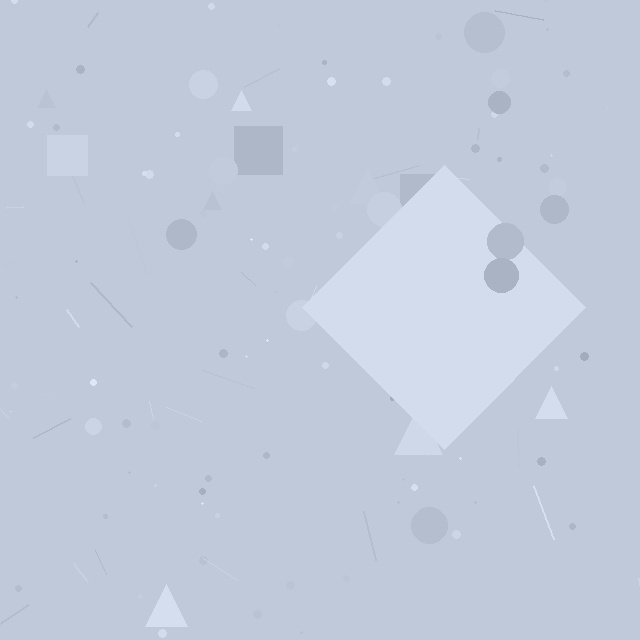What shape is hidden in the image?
A diamond is hidden in the image.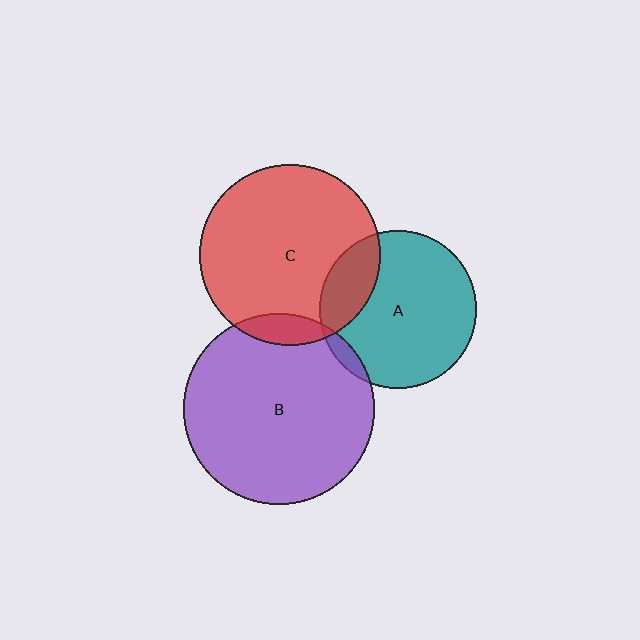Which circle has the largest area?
Circle B (purple).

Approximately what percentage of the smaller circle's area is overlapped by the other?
Approximately 10%.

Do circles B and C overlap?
Yes.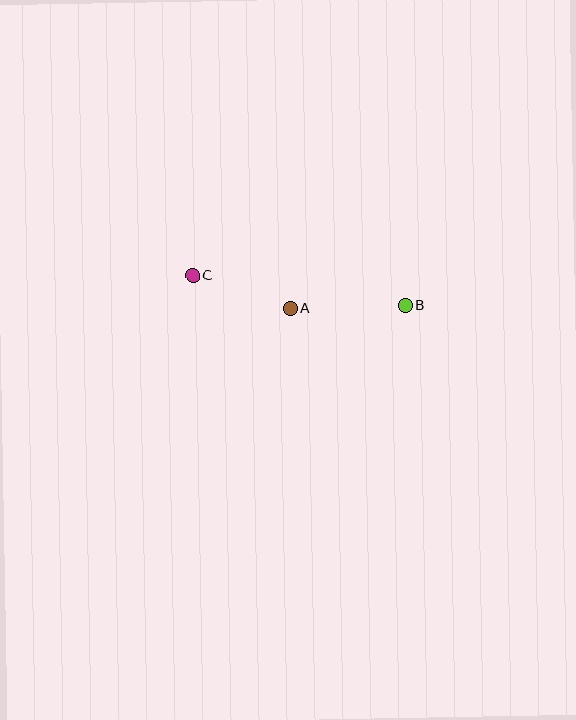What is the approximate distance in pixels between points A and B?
The distance between A and B is approximately 115 pixels.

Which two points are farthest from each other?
Points B and C are farthest from each other.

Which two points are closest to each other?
Points A and C are closest to each other.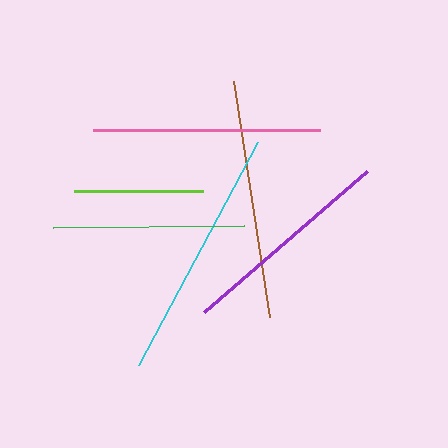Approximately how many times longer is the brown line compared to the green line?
The brown line is approximately 1.2 times the length of the green line.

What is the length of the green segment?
The green segment is approximately 191 pixels long.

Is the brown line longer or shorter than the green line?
The brown line is longer than the green line.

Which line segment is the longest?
The cyan line is the longest at approximately 252 pixels.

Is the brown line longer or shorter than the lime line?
The brown line is longer than the lime line.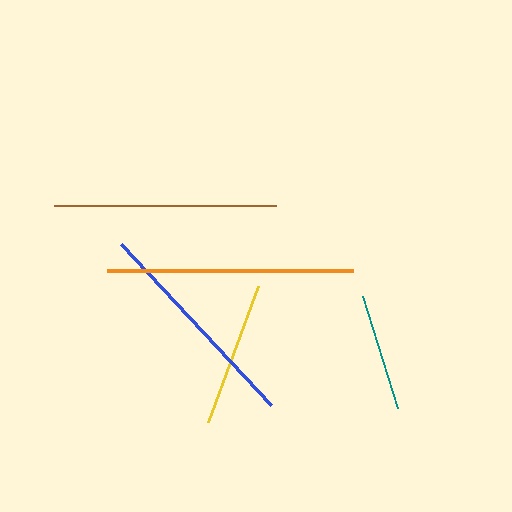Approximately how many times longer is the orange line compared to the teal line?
The orange line is approximately 2.1 times the length of the teal line.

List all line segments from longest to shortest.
From longest to shortest: orange, brown, blue, yellow, teal.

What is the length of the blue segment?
The blue segment is approximately 220 pixels long.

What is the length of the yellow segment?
The yellow segment is approximately 146 pixels long.